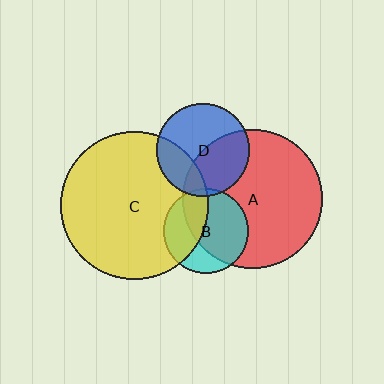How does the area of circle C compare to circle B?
Approximately 3.0 times.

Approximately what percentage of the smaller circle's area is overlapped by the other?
Approximately 45%.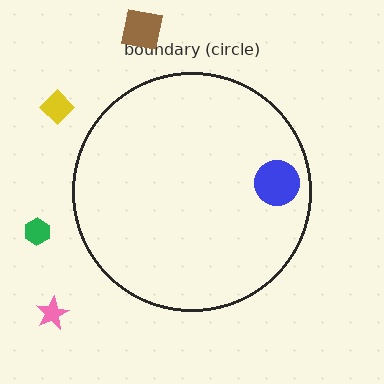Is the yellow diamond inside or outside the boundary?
Outside.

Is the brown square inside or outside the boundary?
Outside.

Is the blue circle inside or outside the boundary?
Inside.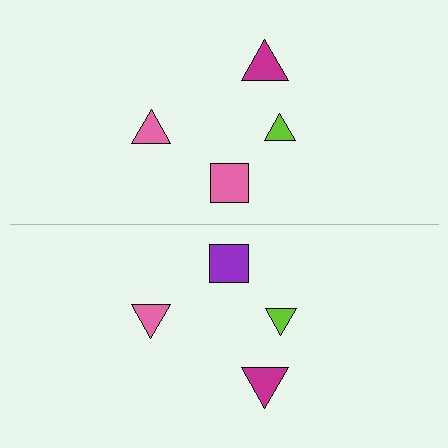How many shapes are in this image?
There are 8 shapes in this image.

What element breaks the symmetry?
The purple square on the bottom side breaks the symmetry — its mirror counterpart is pink.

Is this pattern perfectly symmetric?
No, the pattern is not perfectly symmetric. The purple square on the bottom side breaks the symmetry — its mirror counterpart is pink.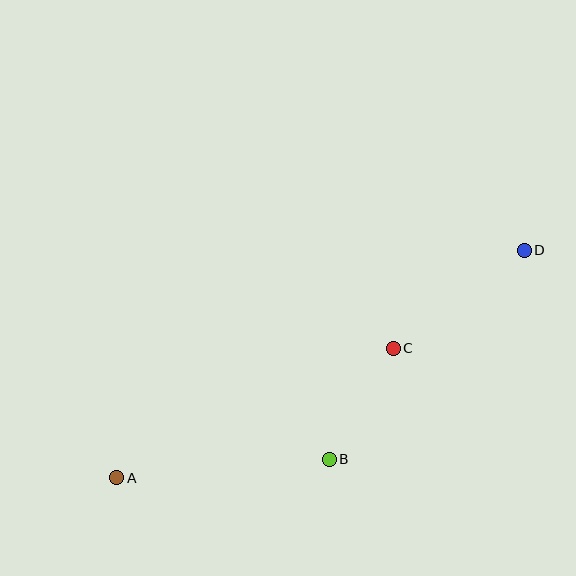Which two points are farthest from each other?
Points A and D are farthest from each other.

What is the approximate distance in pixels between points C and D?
The distance between C and D is approximately 164 pixels.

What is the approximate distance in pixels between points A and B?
The distance between A and B is approximately 213 pixels.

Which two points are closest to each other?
Points B and C are closest to each other.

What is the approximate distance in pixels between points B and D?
The distance between B and D is approximately 286 pixels.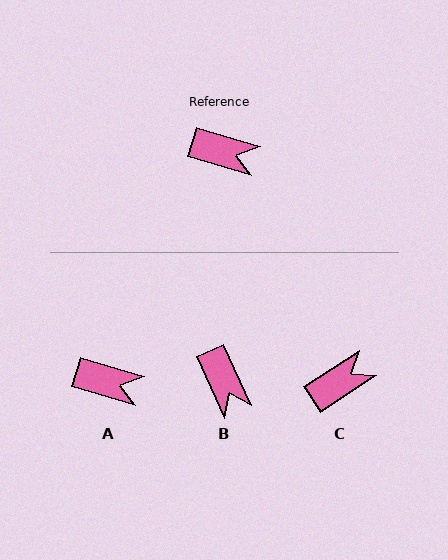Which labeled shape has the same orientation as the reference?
A.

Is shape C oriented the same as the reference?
No, it is off by about 49 degrees.